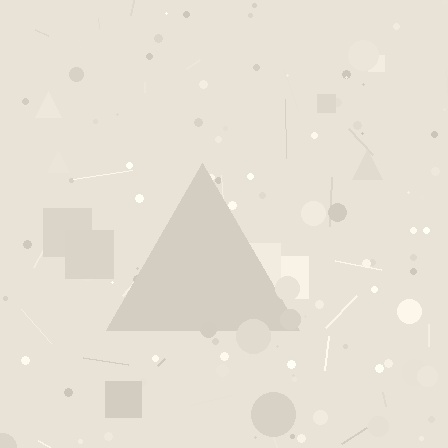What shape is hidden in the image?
A triangle is hidden in the image.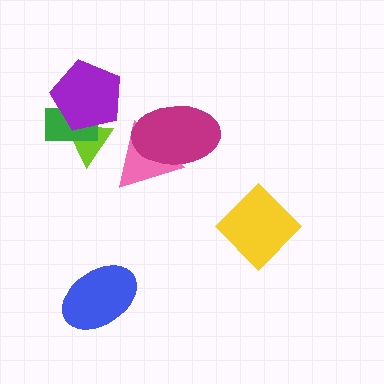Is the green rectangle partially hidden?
Yes, it is partially covered by another shape.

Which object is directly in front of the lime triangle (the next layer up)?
The green rectangle is directly in front of the lime triangle.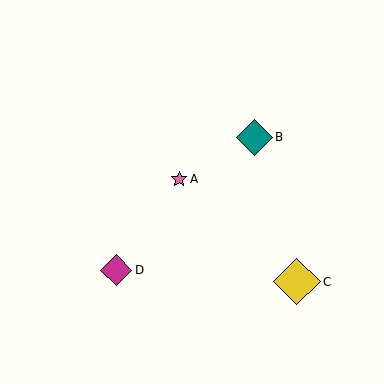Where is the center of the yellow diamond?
The center of the yellow diamond is at (297, 282).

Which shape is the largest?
The yellow diamond (labeled C) is the largest.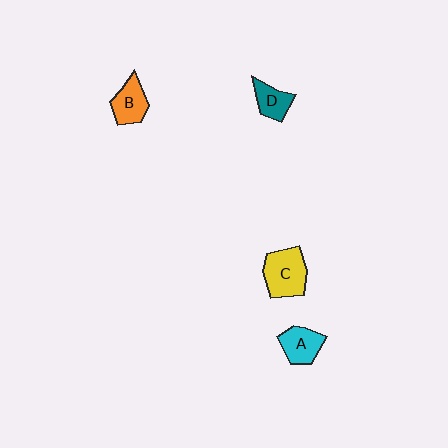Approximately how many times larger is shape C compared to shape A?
Approximately 1.4 times.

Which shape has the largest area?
Shape C (yellow).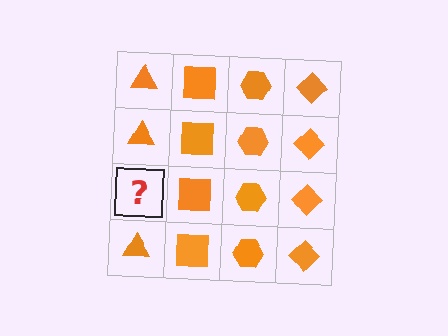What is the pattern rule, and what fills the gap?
The rule is that each column has a consistent shape. The gap should be filled with an orange triangle.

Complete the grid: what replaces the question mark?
The question mark should be replaced with an orange triangle.